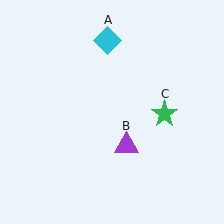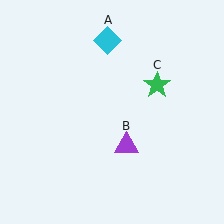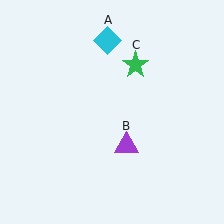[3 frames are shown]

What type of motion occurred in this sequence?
The green star (object C) rotated counterclockwise around the center of the scene.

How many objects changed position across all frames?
1 object changed position: green star (object C).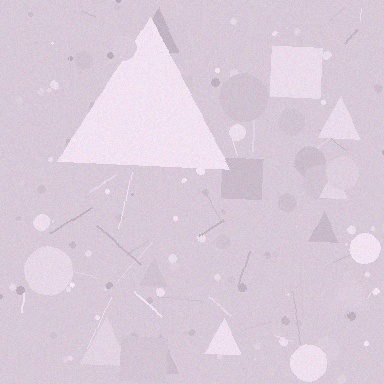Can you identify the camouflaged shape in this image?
The camouflaged shape is a triangle.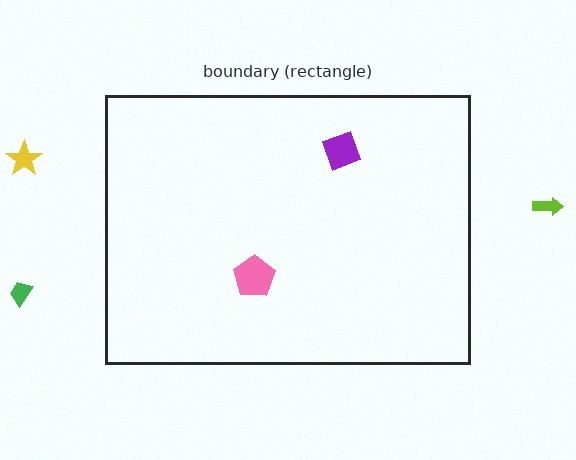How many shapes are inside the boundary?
2 inside, 3 outside.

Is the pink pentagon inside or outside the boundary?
Inside.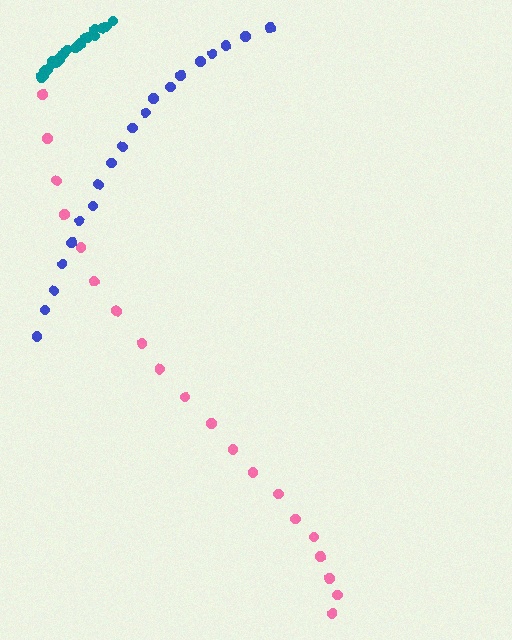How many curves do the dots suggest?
There are 3 distinct paths.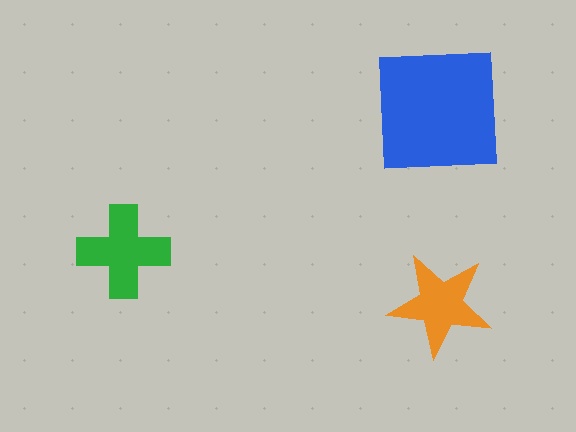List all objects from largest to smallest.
The blue square, the green cross, the orange star.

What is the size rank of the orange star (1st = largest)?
3rd.